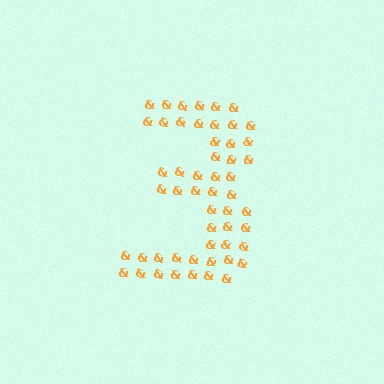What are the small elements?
The small elements are ampersands.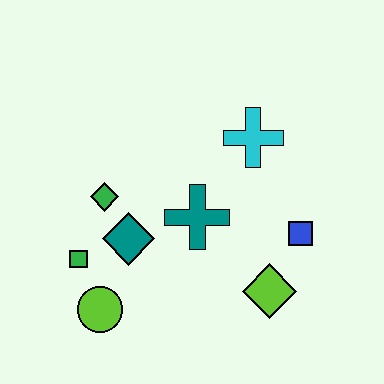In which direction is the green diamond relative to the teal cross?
The green diamond is to the left of the teal cross.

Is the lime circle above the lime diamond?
No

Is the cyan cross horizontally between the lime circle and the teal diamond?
No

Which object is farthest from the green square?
The blue square is farthest from the green square.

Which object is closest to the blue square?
The lime diamond is closest to the blue square.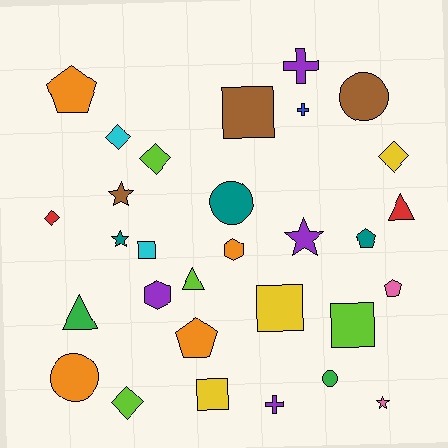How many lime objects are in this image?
There are 4 lime objects.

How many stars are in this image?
There are 4 stars.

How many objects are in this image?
There are 30 objects.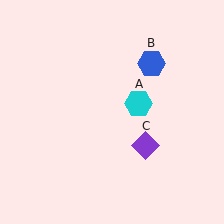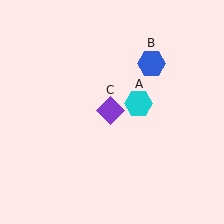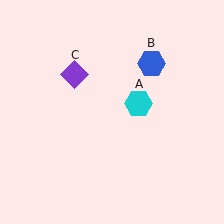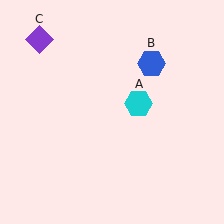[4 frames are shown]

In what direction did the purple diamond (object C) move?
The purple diamond (object C) moved up and to the left.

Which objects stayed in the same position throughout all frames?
Cyan hexagon (object A) and blue hexagon (object B) remained stationary.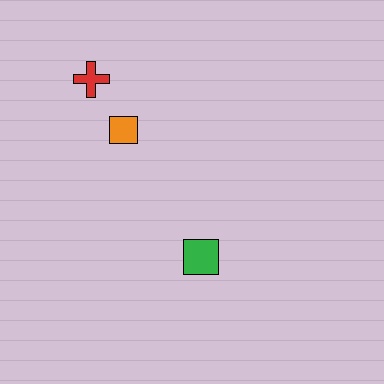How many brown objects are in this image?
There are no brown objects.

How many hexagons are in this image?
There are no hexagons.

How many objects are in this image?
There are 3 objects.